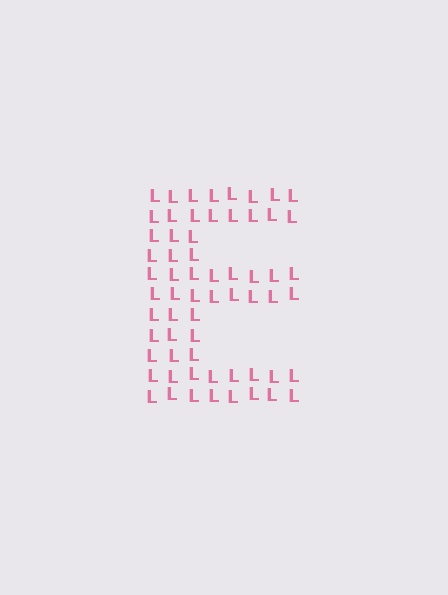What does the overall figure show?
The overall figure shows the letter E.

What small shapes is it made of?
It is made of small letter L's.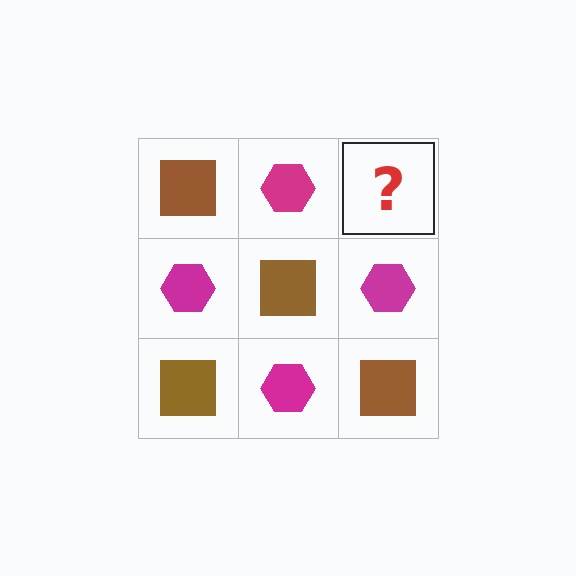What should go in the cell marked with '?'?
The missing cell should contain a brown square.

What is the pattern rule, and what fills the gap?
The rule is that it alternates brown square and magenta hexagon in a checkerboard pattern. The gap should be filled with a brown square.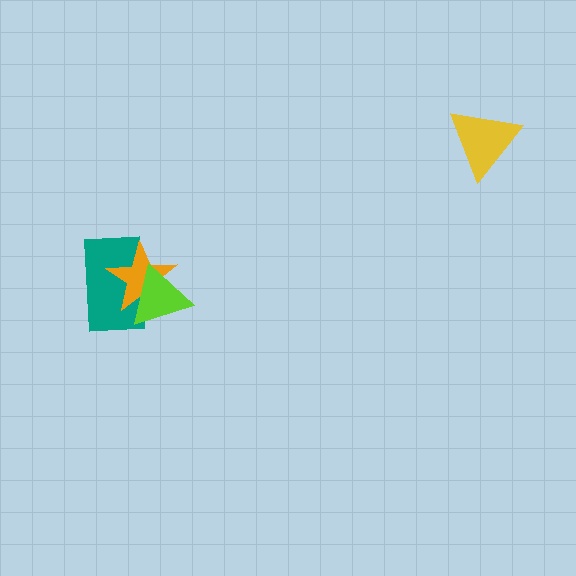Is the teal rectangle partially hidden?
Yes, it is partially covered by another shape.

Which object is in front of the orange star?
The lime triangle is in front of the orange star.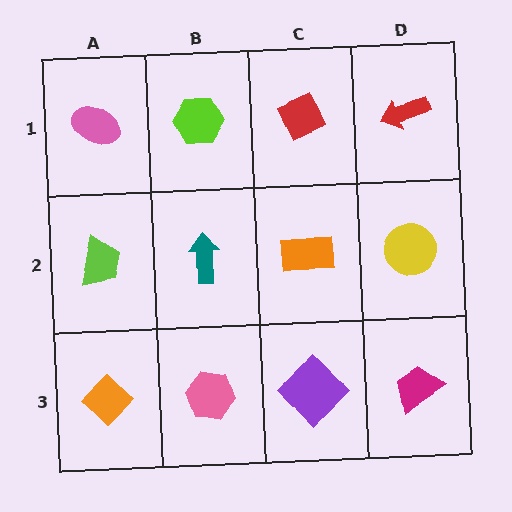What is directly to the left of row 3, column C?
A pink hexagon.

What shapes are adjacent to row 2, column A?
A pink ellipse (row 1, column A), an orange diamond (row 3, column A), a teal arrow (row 2, column B).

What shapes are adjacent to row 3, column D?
A yellow circle (row 2, column D), a purple diamond (row 3, column C).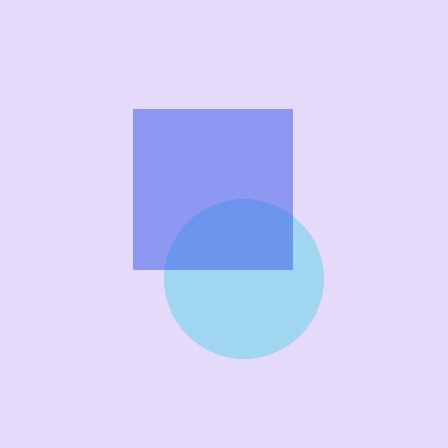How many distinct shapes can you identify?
There are 2 distinct shapes: a cyan circle, a blue square.